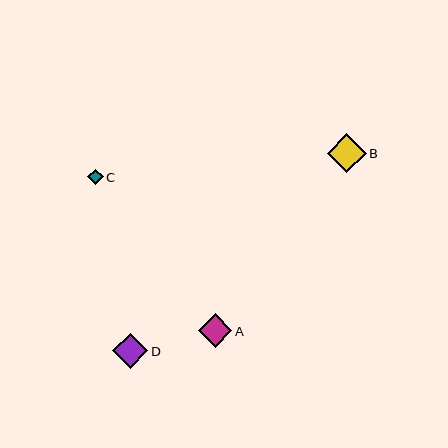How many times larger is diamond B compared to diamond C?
Diamond B is approximately 2.5 times the size of diamond C.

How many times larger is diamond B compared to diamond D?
Diamond B is approximately 1.1 times the size of diamond D.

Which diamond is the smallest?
Diamond C is the smallest with a size of approximately 16 pixels.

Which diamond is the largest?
Diamond B is the largest with a size of approximately 39 pixels.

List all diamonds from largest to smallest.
From largest to smallest: B, D, A, C.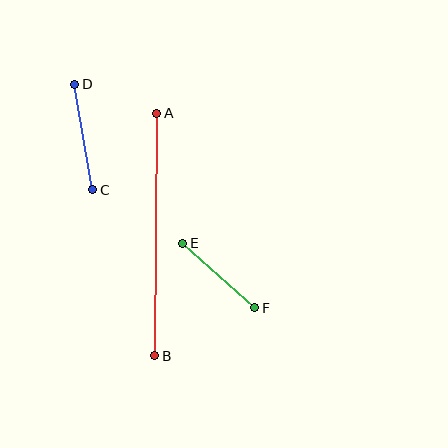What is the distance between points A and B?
The distance is approximately 243 pixels.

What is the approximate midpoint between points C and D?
The midpoint is at approximately (84, 137) pixels.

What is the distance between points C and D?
The distance is approximately 107 pixels.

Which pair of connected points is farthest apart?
Points A and B are farthest apart.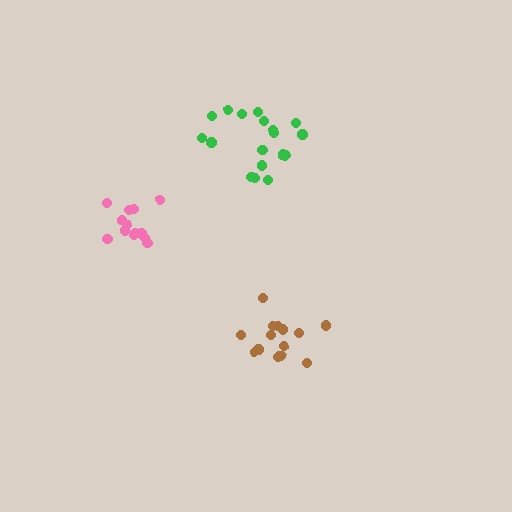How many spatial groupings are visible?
There are 3 spatial groupings.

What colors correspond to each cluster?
The clusters are colored: green, brown, pink.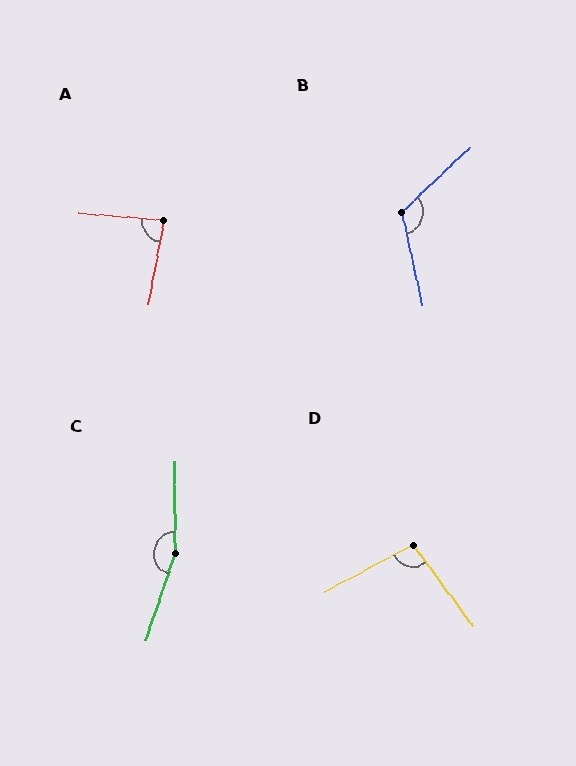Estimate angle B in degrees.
Approximately 121 degrees.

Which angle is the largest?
C, at approximately 161 degrees.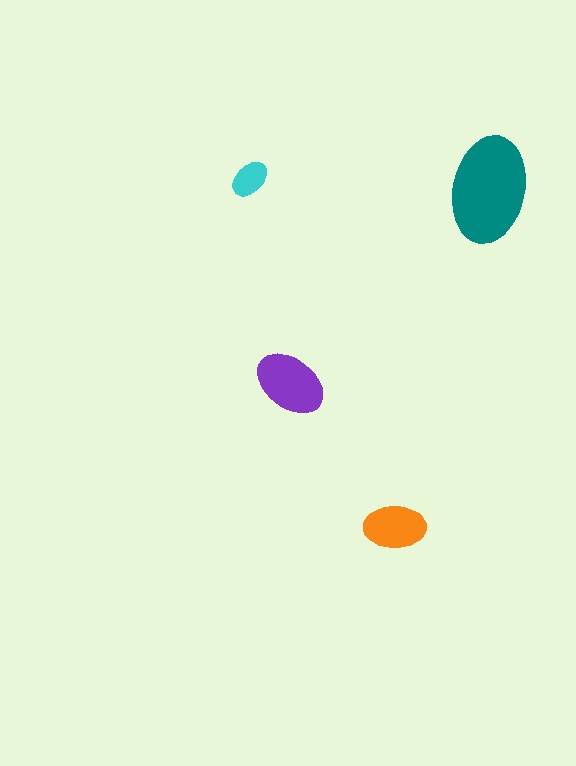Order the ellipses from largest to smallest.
the teal one, the purple one, the orange one, the cyan one.